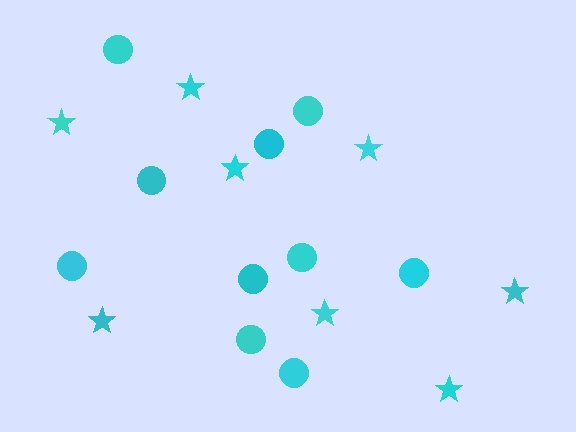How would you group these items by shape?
There are 2 groups: one group of circles (10) and one group of stars (8).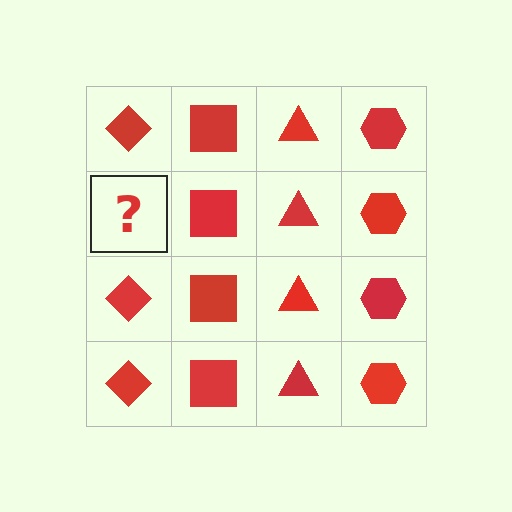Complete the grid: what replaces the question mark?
The question mark should be replaced with a red diamond.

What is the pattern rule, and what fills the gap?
The rule is that each column has a consistent shape. The gap should be filled with a red diamond.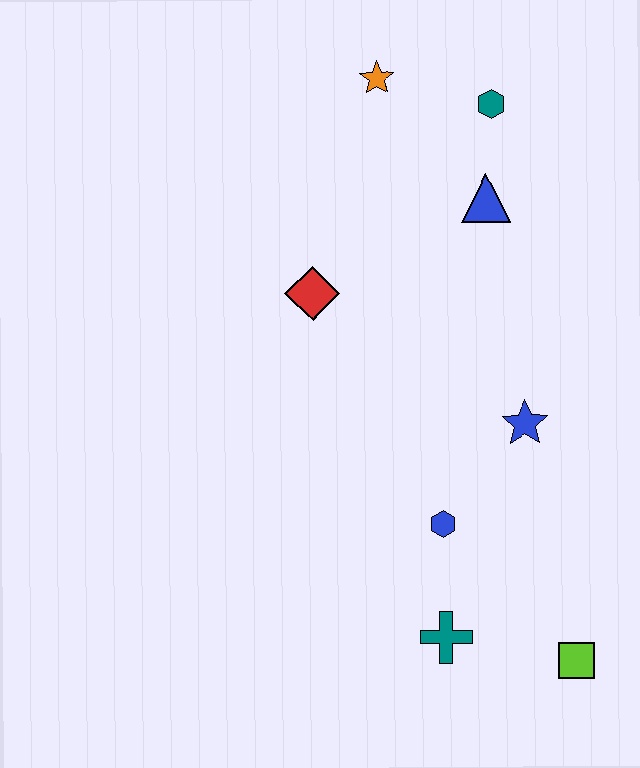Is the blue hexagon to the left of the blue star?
Yes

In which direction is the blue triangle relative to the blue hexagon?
The blue triangle is above the blue hexagon.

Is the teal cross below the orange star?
Yes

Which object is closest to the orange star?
The teal hexagon is closest to the orange star.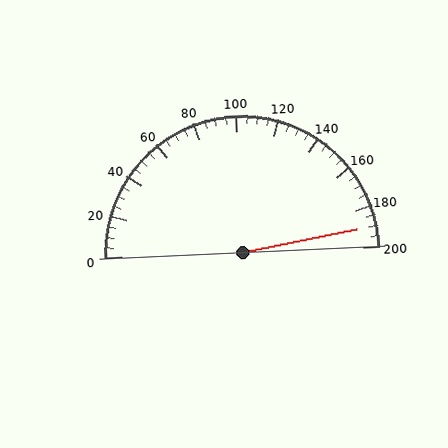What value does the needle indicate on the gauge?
The needle indicates approximately 190.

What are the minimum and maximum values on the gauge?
The gauge ranges from 0 to 200.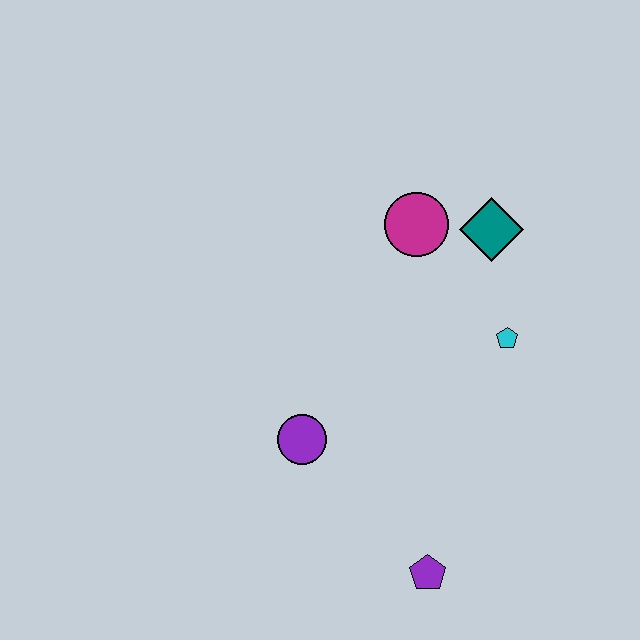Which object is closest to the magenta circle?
The teal diamond is closest to the magenta circle.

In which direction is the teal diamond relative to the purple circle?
The teal diamond is above the purple circle.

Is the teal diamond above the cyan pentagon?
Yes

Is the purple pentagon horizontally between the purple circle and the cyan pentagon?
Yes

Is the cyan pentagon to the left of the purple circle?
No